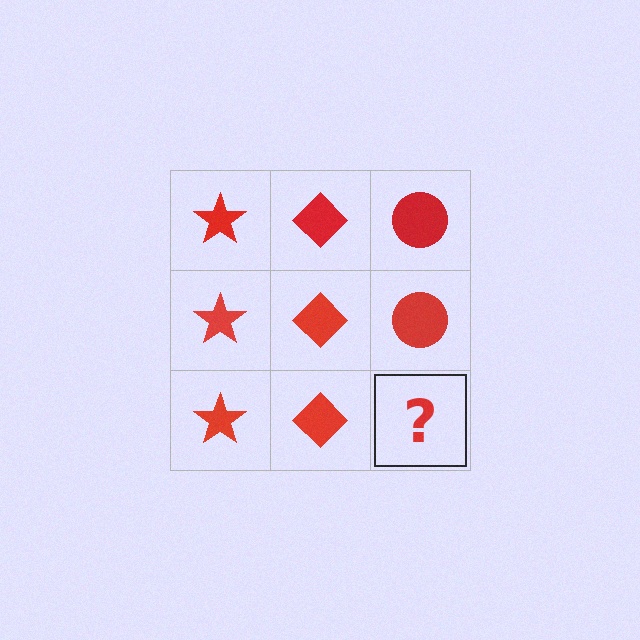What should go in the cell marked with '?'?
The missing cell should contain a red circle.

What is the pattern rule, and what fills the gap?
The rule is that each column has a consistent shape. The gap should be filled with a red circle.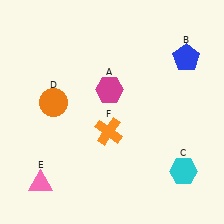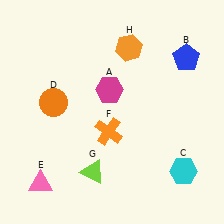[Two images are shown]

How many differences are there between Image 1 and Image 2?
There are 2 differences between the two images.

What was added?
A lime triangle (G), an orange hexagon (H) were added in Image 2.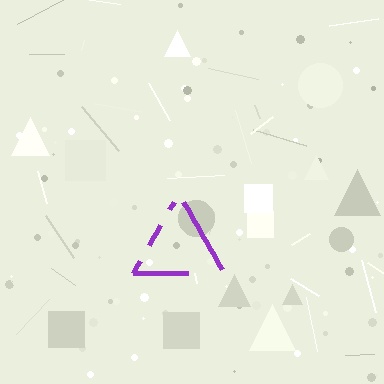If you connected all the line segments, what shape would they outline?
They would outline a triangle.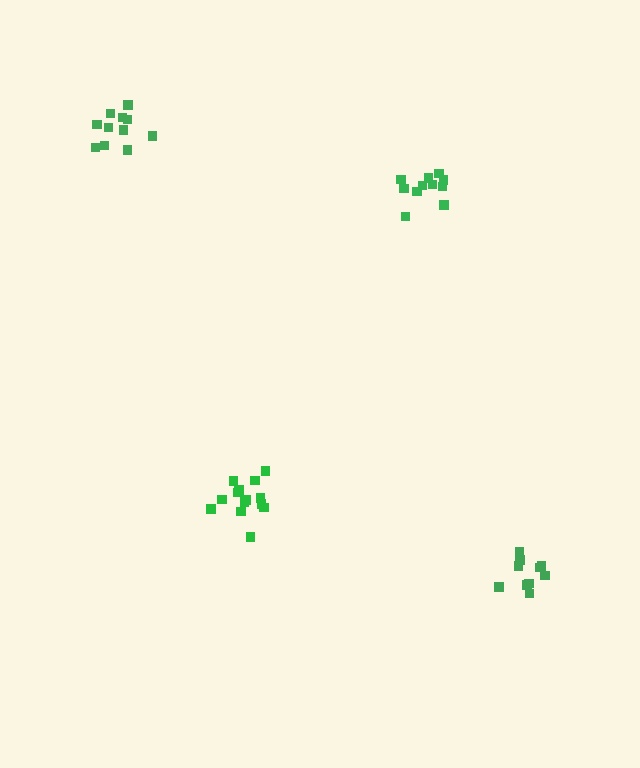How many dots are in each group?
Group 1: 11 dots, Group 2: 11 dots, Group 3: 14 dots, Group 4: 10 dots (46 total).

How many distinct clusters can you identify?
There are 4 distinct clusters.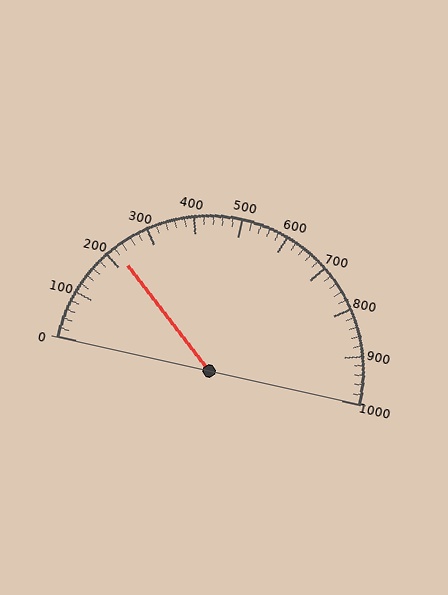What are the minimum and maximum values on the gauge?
The gauge ranges from 0 to 1000.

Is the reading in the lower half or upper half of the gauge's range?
The reading is in the lower half of the range (0 to 1000).